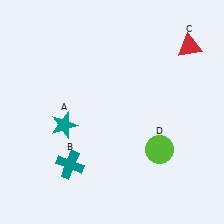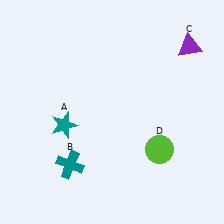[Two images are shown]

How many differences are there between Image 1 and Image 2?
There is 1 difference between the two images.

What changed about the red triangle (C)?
In Image 1, C is red. In Image 2, it changed to purple.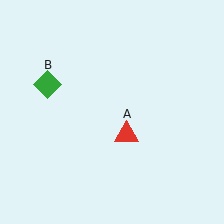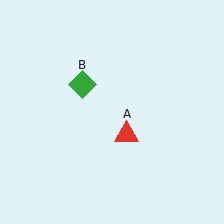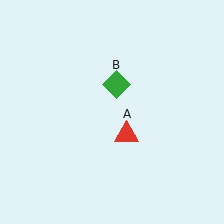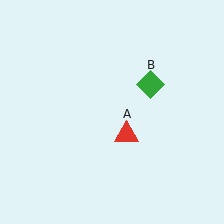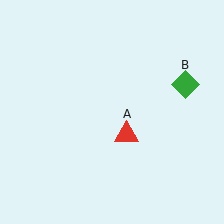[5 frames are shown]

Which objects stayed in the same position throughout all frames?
Red triangle (object A) remained stationary.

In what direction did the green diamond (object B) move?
The green diamond (object B) moved right.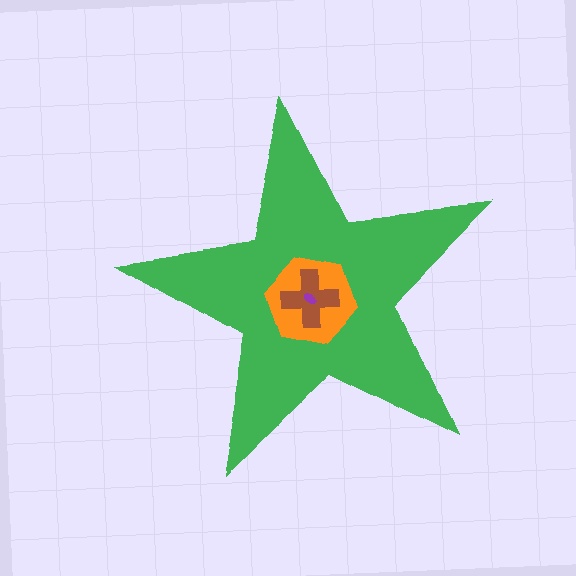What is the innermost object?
The purple ellipse.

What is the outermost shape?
The green star.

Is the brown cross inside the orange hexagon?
Yes.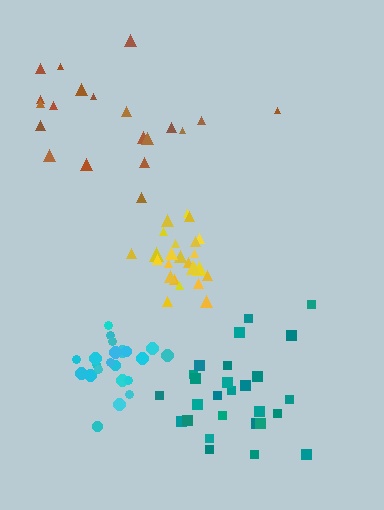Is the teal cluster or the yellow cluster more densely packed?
Yellow.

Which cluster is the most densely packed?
Yellow.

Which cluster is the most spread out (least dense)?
Brown.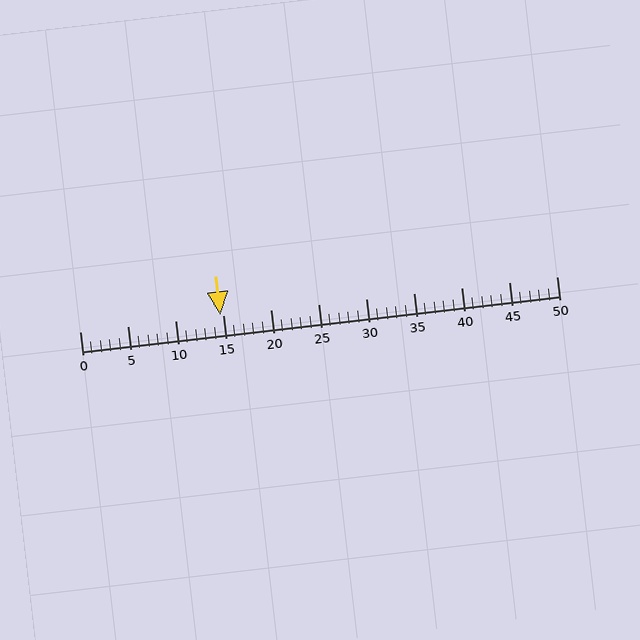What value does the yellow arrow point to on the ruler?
The yellow arrow points to approximately 15.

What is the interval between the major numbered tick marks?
The major tick marks are spaced 5 units apart.